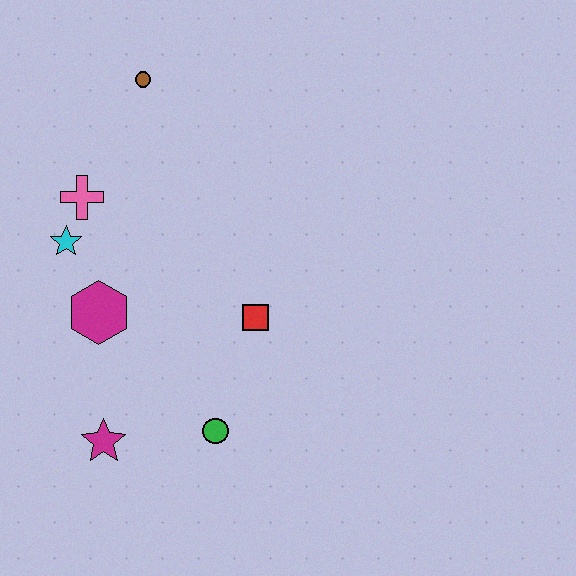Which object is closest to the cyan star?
The pink cross is closest to the cyan star.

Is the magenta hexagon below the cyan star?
Yes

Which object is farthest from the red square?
The brown circle is farthest from the red square.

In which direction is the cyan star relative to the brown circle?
The cyan star is below the brown circle.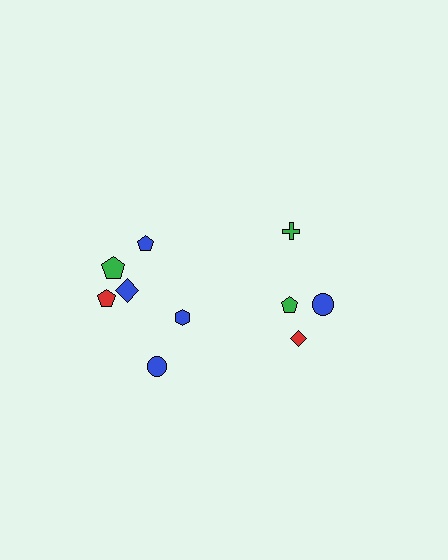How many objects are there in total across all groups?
There are 10 objects.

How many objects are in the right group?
There are 4 objects.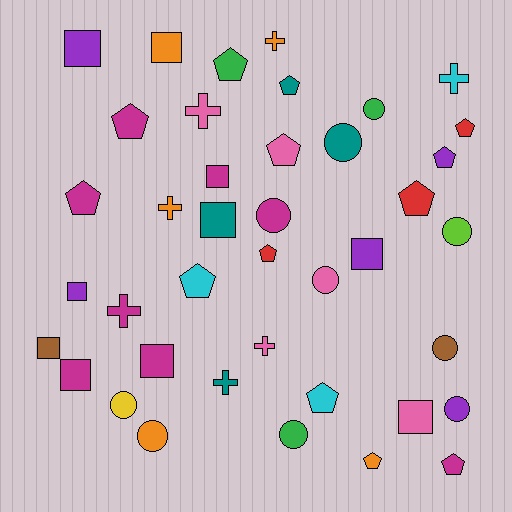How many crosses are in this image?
There are 7 crosses.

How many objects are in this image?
There are 40 objects.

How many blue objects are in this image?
There are no blue objects.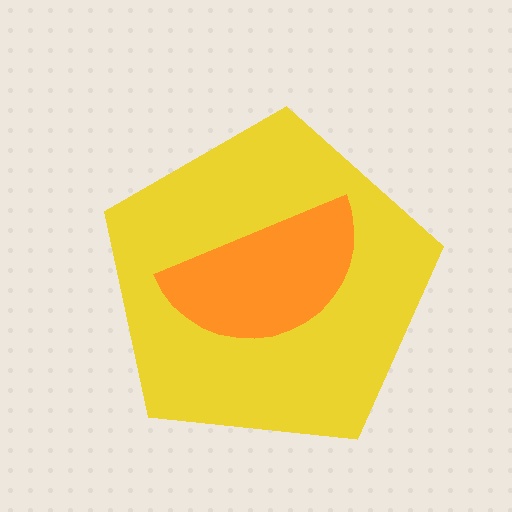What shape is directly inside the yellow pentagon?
The orange semicircle.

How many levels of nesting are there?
2.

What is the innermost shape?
The orange semicircle.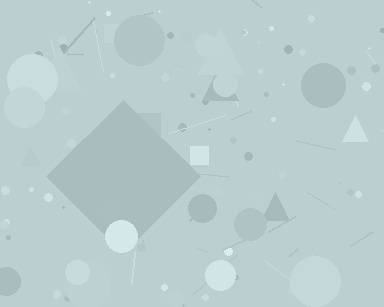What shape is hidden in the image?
A diamond is hidden in the image.